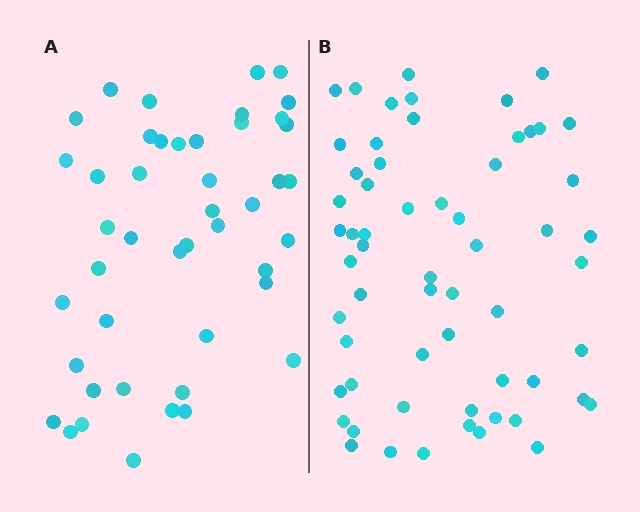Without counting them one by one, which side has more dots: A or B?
Region B (the right region) has more dots.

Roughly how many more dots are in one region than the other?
Region B has approximately 15 more dots than region A.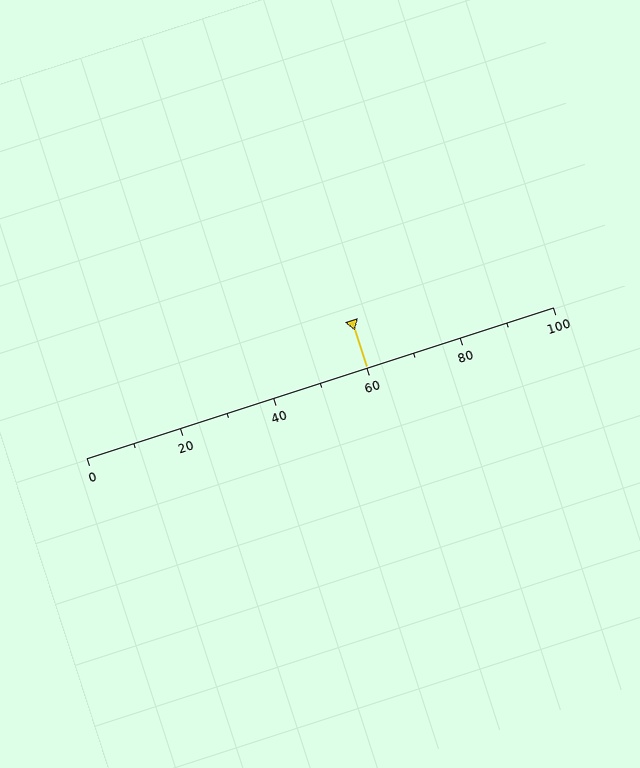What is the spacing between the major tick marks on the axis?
The major ticks are spaced 20 apart.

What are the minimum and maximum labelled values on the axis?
The axis runs from 0 to 100.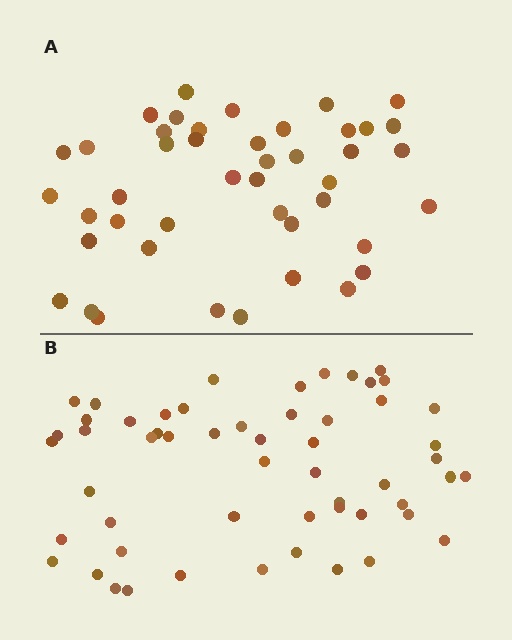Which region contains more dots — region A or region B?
Region B (the bottom region) has more dots.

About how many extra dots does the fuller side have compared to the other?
Region B has roughly 12 or so more dots than region A.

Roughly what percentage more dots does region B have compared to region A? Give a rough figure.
About 25% more.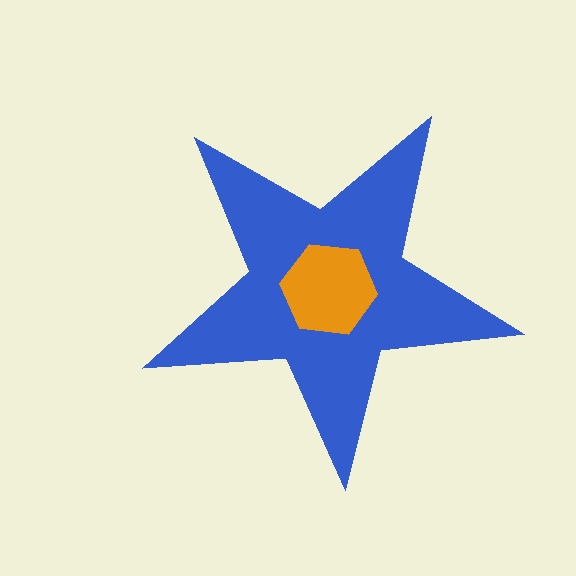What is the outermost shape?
The blue star.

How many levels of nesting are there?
2.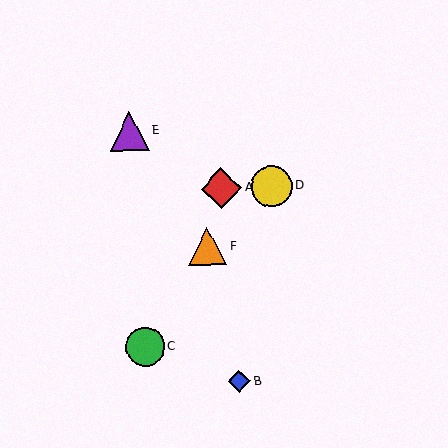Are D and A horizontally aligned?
Yes, both are at y≈186.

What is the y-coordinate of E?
Object E is at y≈131.